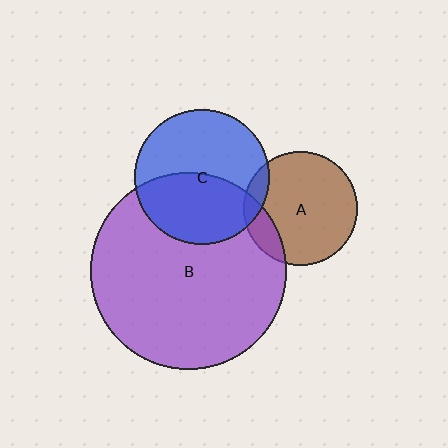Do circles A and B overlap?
Yes.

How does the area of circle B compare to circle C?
Approximately 2.1 times.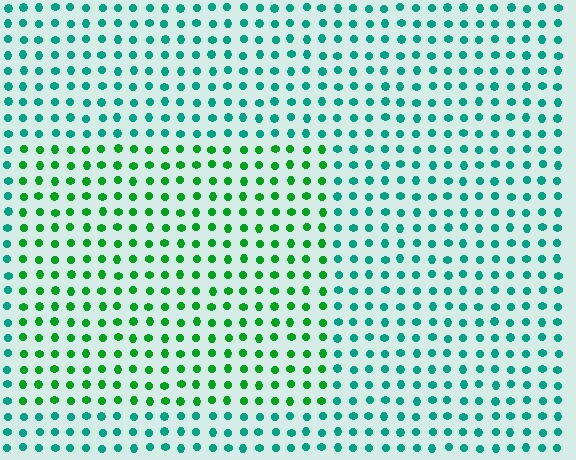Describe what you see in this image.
The image is filled with small teal elements in a uniform arrangement. A rectangle-shaped region is visible where the elements are tinted to a slightly different hue, forming a subtle color boundary.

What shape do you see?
I see a rectangle.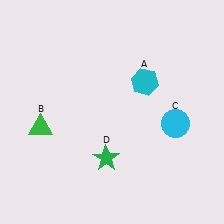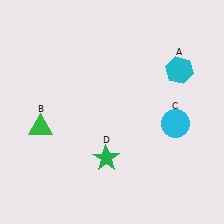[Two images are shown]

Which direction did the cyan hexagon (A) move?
The cyan hexagon (A) moved right.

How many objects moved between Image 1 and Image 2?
1 object moved between the two images.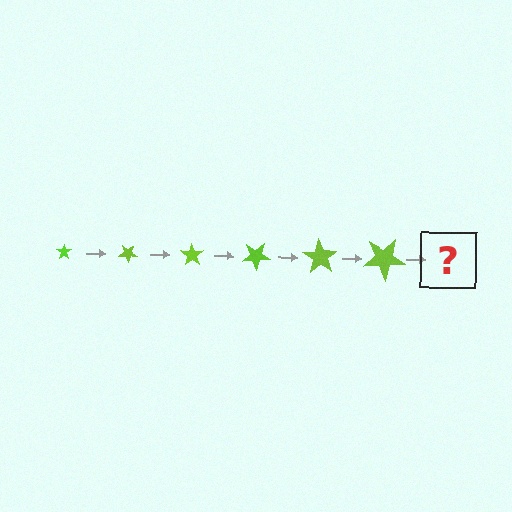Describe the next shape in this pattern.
It should be a star, larger than the previous one and rotated 210 degrees from the start.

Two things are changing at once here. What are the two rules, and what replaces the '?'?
The two rules are that the star grows larger each step and it rotates 35 degrees each step. The '?' should be a star, larger than the previous one and rotated 210 degrees from the start.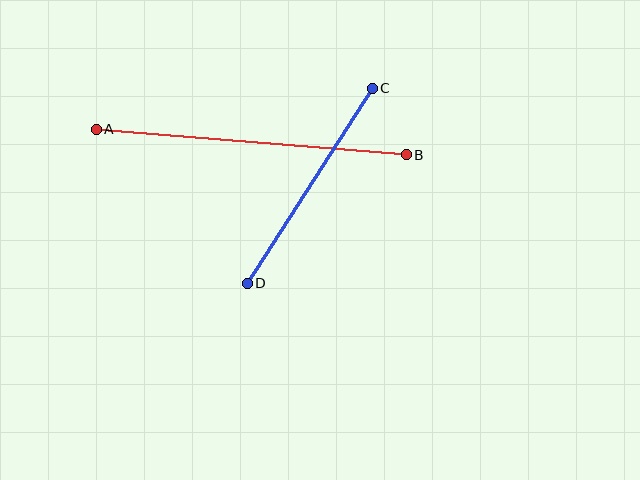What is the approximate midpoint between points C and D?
The midpoint is at approximately (310, 186) pixels.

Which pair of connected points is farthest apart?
Points A and B are farthest apart.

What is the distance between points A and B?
The distance is approximately 311 pixels.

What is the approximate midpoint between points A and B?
The midpoint is at approximately (251, 142) pixels.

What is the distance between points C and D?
The distance is approximately 232 pixels.